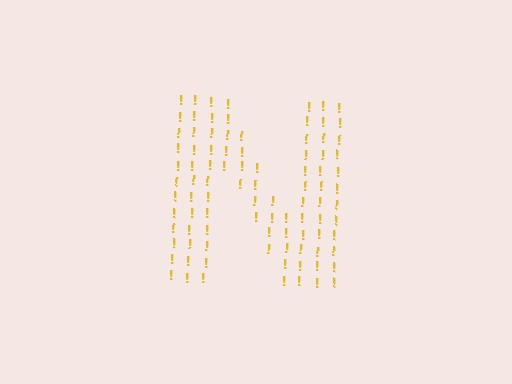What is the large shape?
The large shape is the letter N.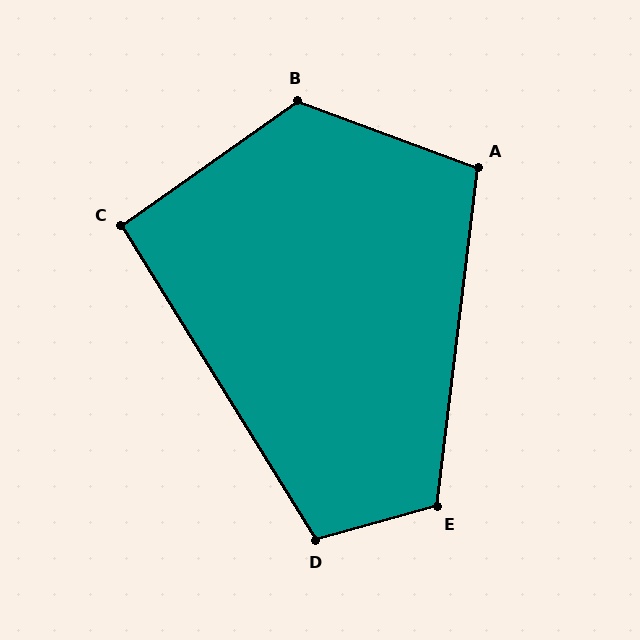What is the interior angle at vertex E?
Approximately 112 degrees (obtuse).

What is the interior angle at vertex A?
Approximately 103 degrees (obtuse).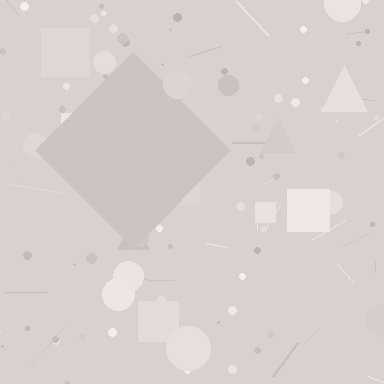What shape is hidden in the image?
A diamond is hidden in the image.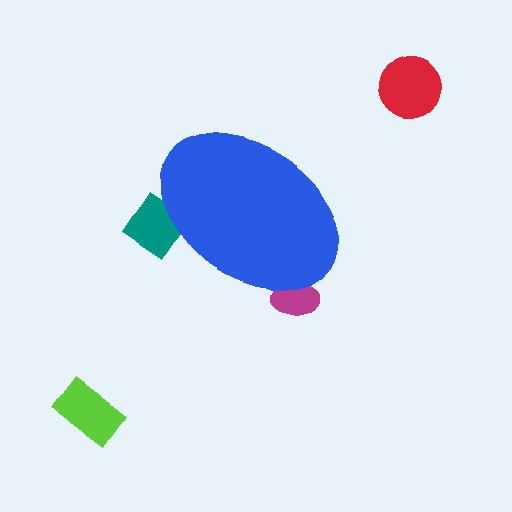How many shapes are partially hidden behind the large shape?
2 shapes are partially hidden.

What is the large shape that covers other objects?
A blue ellipse.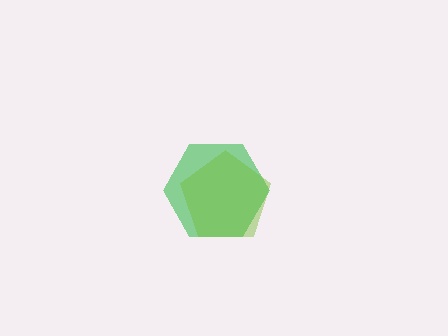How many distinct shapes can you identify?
There are 2 distinct shapes: a green hexagon, a lime pentagon.